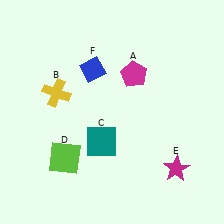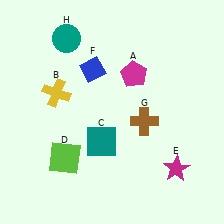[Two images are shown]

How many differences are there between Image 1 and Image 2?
There are 2 differences between the two images.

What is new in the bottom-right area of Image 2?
A brown cross (G) was added in the bottom-right area of Image 2.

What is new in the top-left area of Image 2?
A teal circle (H) was added in the top-left area of Image 2.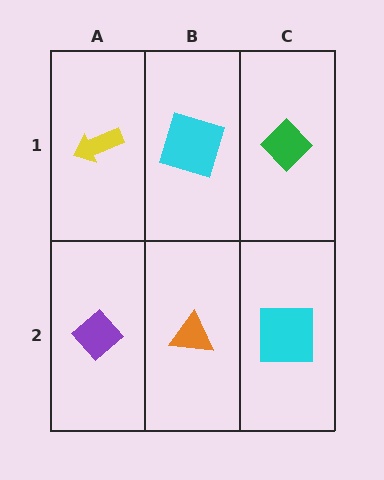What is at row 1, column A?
A yellow arrow.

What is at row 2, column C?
A cyan square.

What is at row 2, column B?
An orange triangle.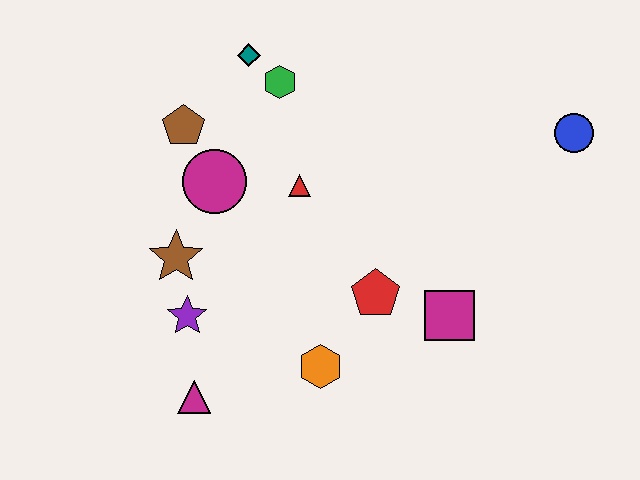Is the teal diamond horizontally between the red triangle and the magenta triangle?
Yes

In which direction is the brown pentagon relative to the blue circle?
The brown pentagon is to the left of the blue circle.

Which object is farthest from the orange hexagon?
The blue circle is farthest from the orange hexagon.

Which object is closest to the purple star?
The brown star is closest to the purple star.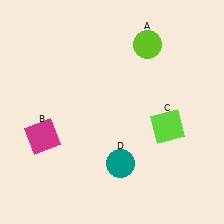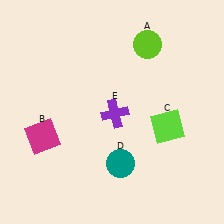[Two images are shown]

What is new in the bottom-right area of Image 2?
A purple cross (E) was added in the bottom-right area of Image 2.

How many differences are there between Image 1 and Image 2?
There is 1 difference between the two images.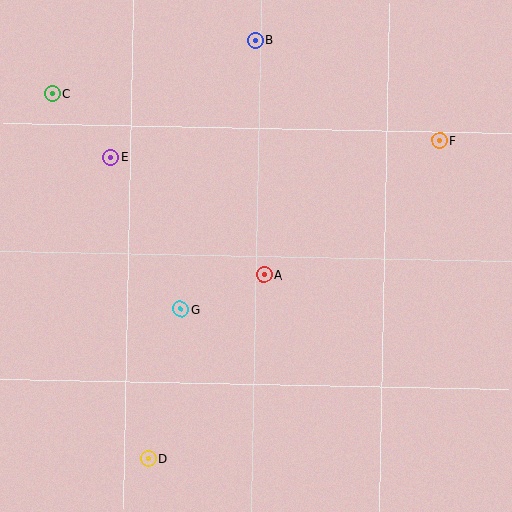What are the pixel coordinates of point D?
Point D is at (148, 459).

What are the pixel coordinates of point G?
Point G is at (181, 309).